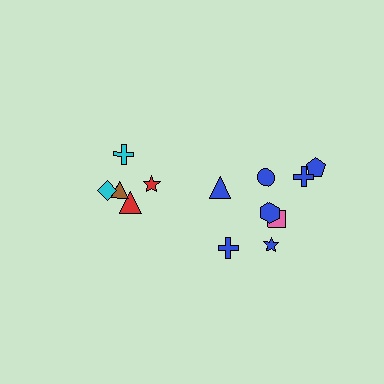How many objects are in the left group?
There are 5 objects.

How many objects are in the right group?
There are 8 objects.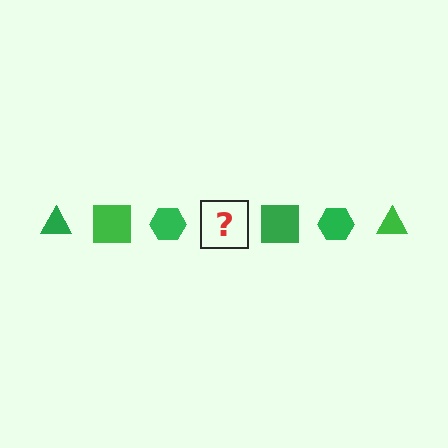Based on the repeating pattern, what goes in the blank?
The blank should be a green triangle.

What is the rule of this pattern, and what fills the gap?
The rule is that the pattern cycles through triangle, square, hexagon shapes in green. The gap should be filled with a green triangle.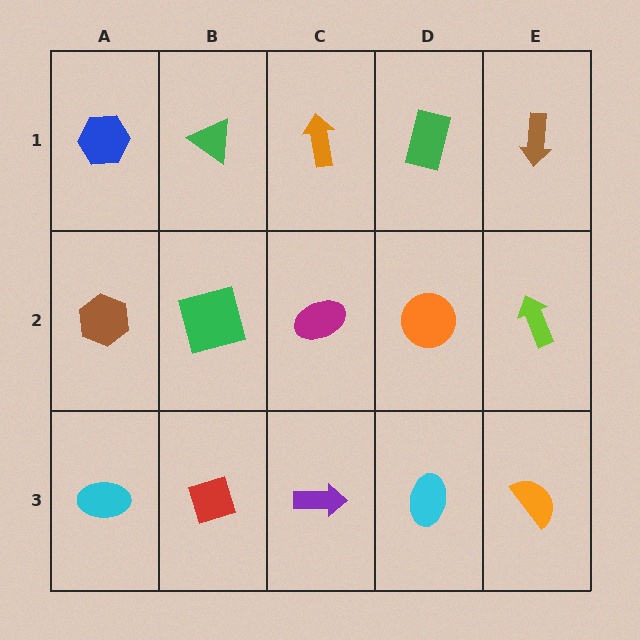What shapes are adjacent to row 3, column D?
An orange circle (row 2, column D), a purple arrow (row 3, column C), an orange semicircle (row 3, column E).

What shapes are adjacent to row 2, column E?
A brown arrow (row 1, column E), an orange semicircle (row 3, column E), an orange circle (row 2, column D).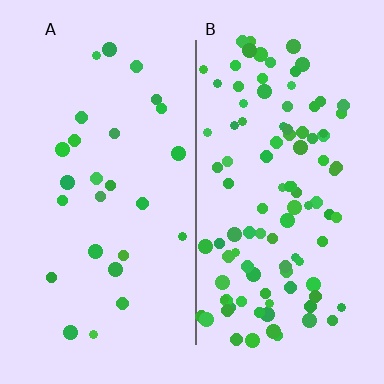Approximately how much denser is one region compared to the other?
Approximately 3.9× — region B over region A.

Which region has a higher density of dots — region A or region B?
B (the right).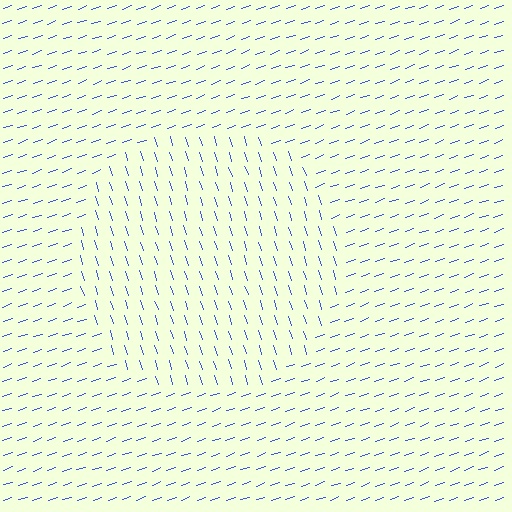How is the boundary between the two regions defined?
The boundary is defined purely by a change in line orientation (approximately 88 degrees difference). All lines are the same color and thickness.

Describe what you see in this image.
The image is filled with small blue line segments. A circle region in the image has lines oriented differently from the surrounding lines, creating a visible texture boundary.